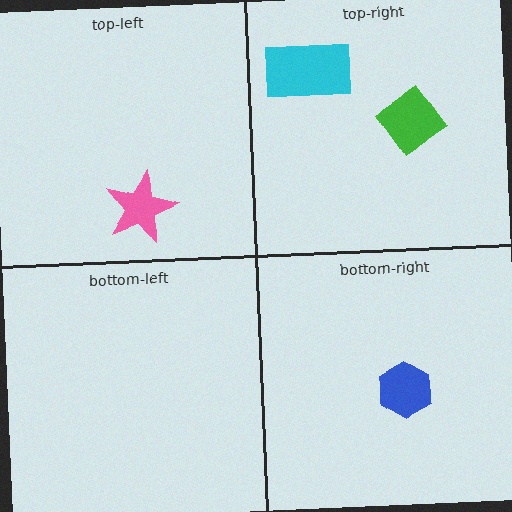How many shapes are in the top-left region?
1.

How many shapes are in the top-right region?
2.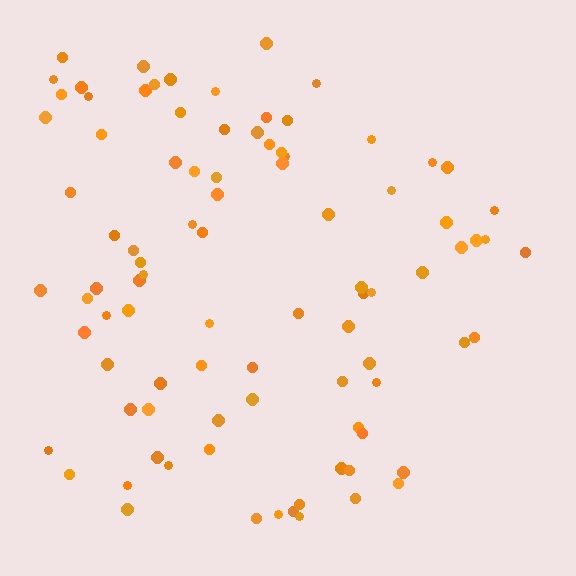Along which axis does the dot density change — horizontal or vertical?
Horizontal.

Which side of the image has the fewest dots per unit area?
The right.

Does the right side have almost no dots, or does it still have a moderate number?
Still a moderate number, just noticeably fewer than the left.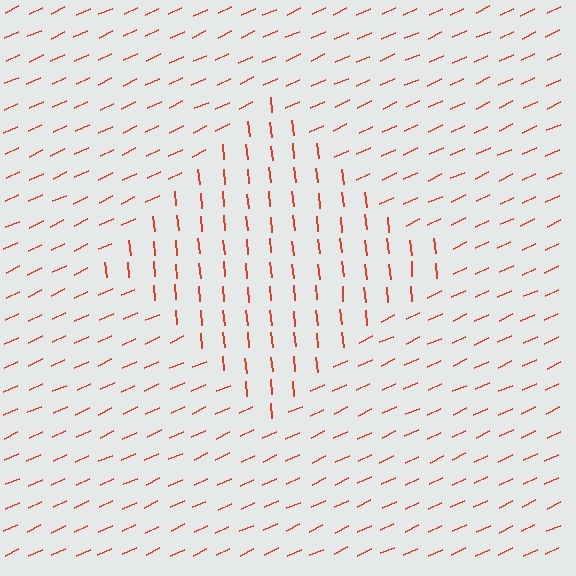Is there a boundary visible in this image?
Yes, there is a texture boundary formed by a change in line orientation.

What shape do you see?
I see a diamond.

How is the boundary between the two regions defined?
The boundary is defined purely by a change in line orientation (approximately 71 degrees difference). All lines are the same color and thickness.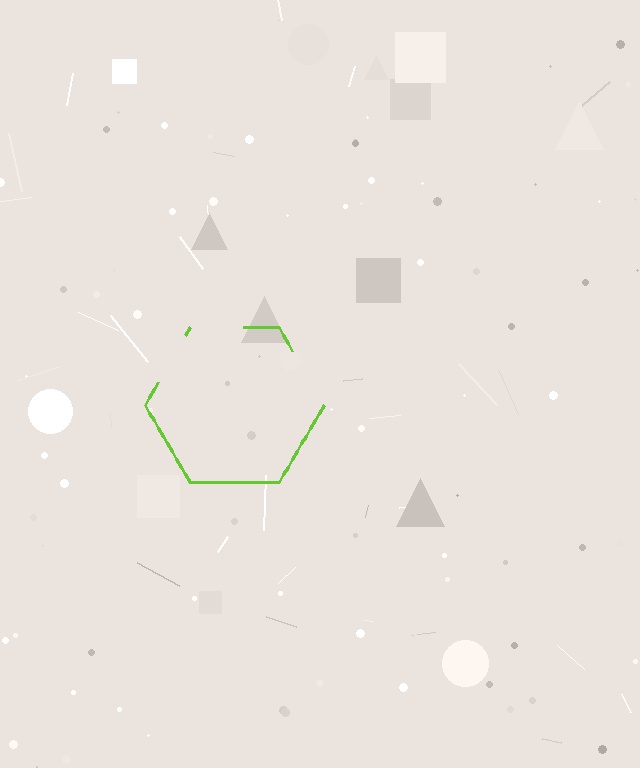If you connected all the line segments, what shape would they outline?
They would outline a hexagon.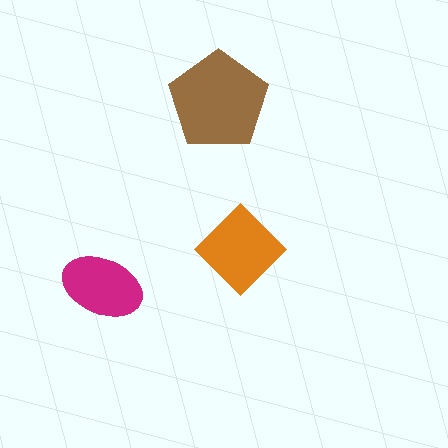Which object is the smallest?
The magenta ellipse.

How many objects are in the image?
There are 3 objects in the image.